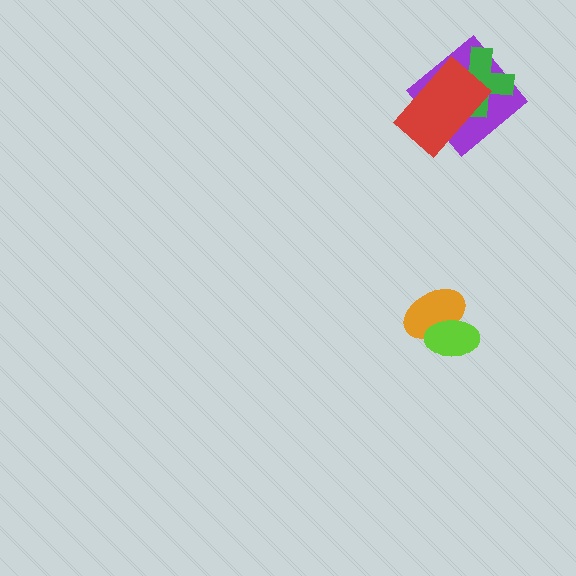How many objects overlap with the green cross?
2 objects overlap with the green cross.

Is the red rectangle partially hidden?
No, no other shape covers it.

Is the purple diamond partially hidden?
Yes, it is partially covered by another shape.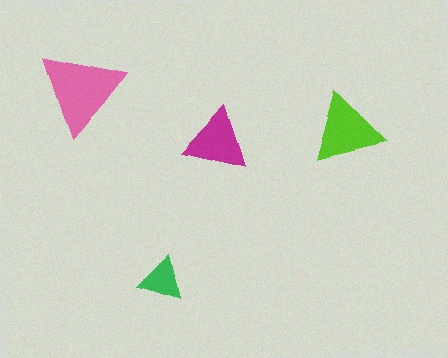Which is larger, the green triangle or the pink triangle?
The pink one.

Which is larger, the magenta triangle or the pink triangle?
The pink one.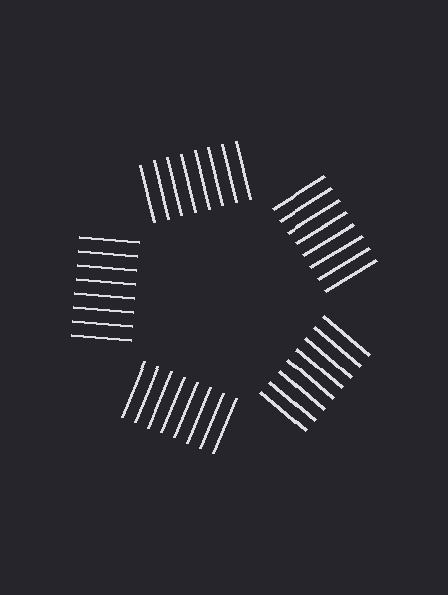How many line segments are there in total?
40 — 8 along each of the 5 edges.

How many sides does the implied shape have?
5 sides — the line-ends trace a pentagon.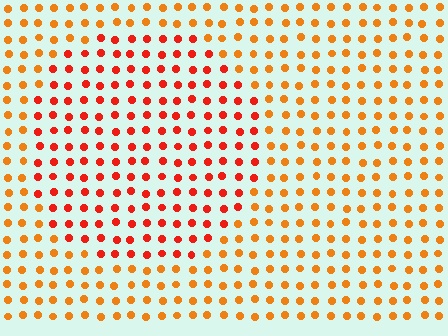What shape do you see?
I see a circle.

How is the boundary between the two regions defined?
The boundary is defined purely by a slight shift in hue (about 28 degrees). Spacing, size, and orientation are identical on both sides.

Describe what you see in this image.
The image is filled with small orange elements in a uniform arrangement. A circle-shaped region is visible where the elements are tinted to a slightly different hue, forming a subtle color boundary.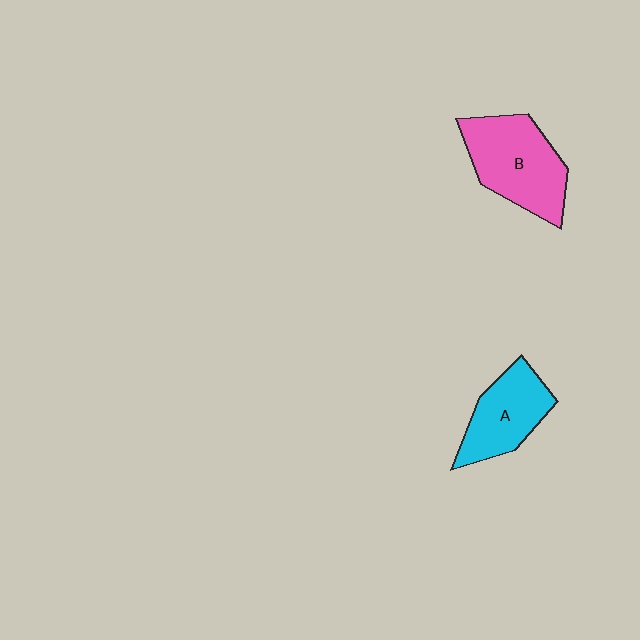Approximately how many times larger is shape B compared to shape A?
Approximately 1.3 times.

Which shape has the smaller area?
Shape A (cyan).